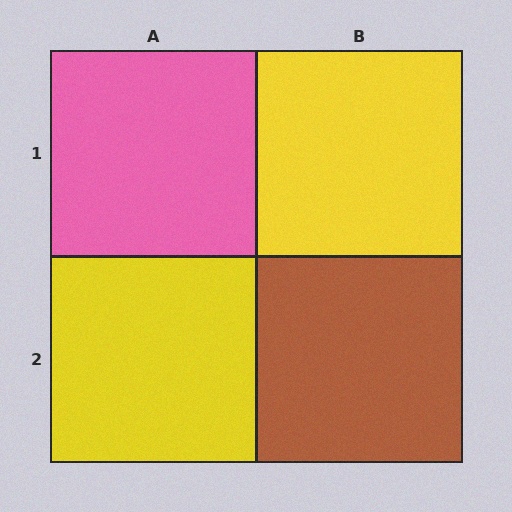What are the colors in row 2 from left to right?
Yellow, brown.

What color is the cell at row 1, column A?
Pink.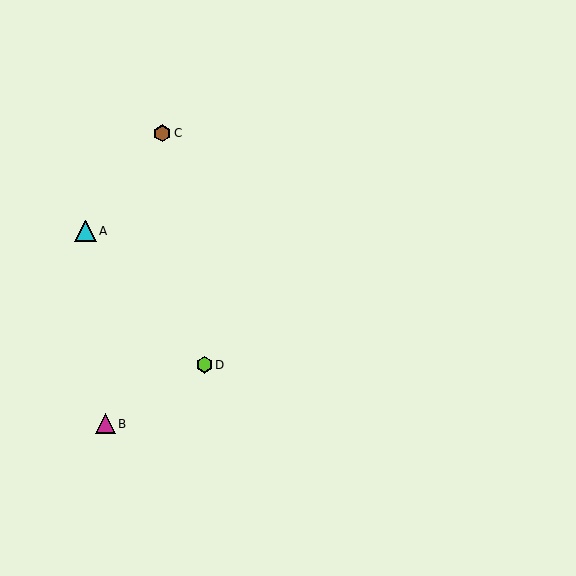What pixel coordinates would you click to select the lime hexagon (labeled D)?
Click at (204, 365) to select the lime hexagon D.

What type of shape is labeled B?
Shape B is a magenta triangle.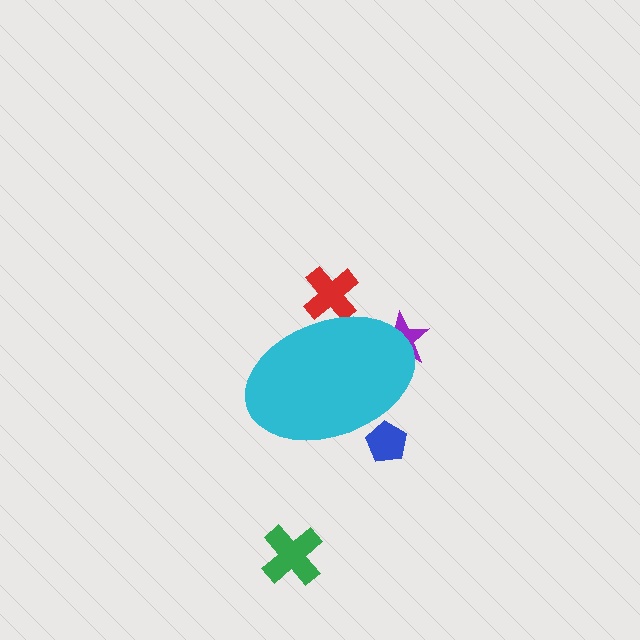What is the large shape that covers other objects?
A cyan ellipse.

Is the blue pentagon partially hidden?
Yes, the blue pentagon is partially hidden behind the cyan ellipse.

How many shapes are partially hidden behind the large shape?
3 shapes are partially hidden.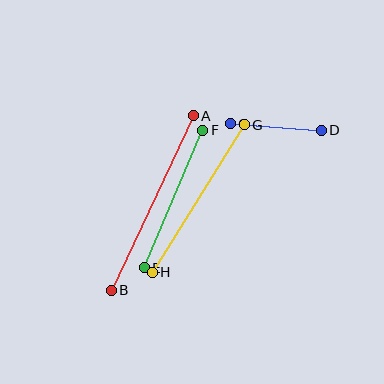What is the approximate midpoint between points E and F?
The midpoint is at approximately (173, 199) pixels.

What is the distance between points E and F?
The distance is approximately 149 pixels.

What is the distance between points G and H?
The distance is approximately 174 pixels.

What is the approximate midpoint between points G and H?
The midpoint is at approximately (198, 199) pixels.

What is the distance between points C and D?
The distance is approximately 91 pixels.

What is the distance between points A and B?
The distance is approximately 193 pixels.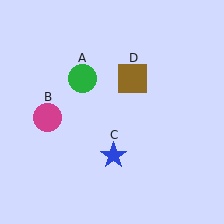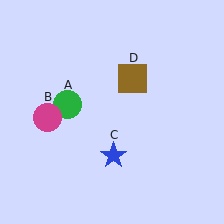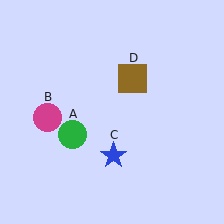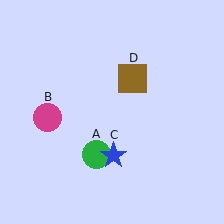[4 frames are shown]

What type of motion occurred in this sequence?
The green circle (object A) rotated counterclockwise around the center of the scene.